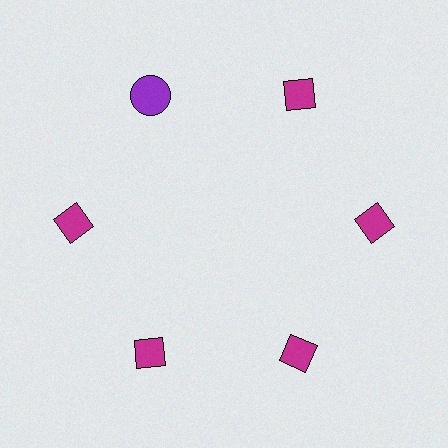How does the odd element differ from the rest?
It differs in both color (purple instead of magenta) and shape (circle instead of diamond).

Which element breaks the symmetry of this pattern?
The purple circle at roughly the 11 o'clock position breaks the symmetry. All other shapes are magenta diamonds.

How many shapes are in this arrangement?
There are 6 shapes arranged in a ring pattern.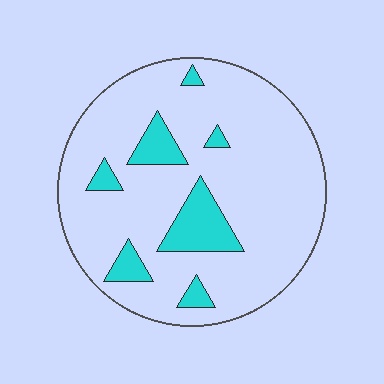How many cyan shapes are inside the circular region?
7.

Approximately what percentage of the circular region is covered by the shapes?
Approximately 15%.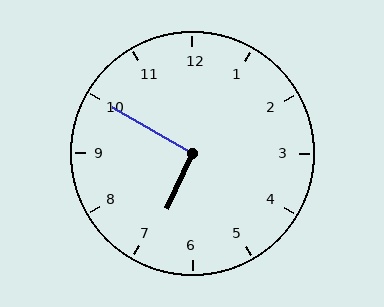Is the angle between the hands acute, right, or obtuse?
It is right.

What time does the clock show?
6:50.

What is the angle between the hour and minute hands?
Approximately 95 degrees.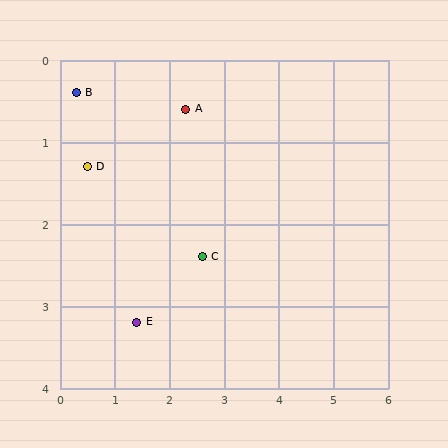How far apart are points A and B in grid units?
Points A and B are about 2.0 grid units apart.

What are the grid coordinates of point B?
Point B is at approximately (0.3, 0.4).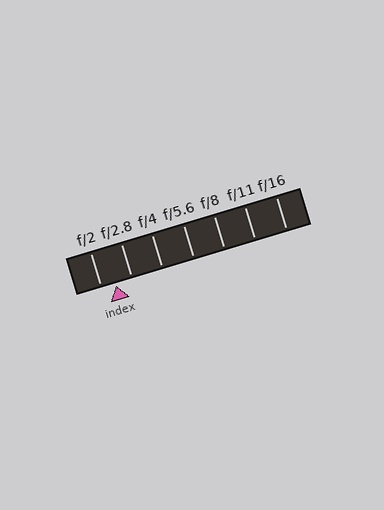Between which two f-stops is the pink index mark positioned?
The index mark is between f/2 and f/2.8.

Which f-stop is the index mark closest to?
The index mark is closest to f/2.